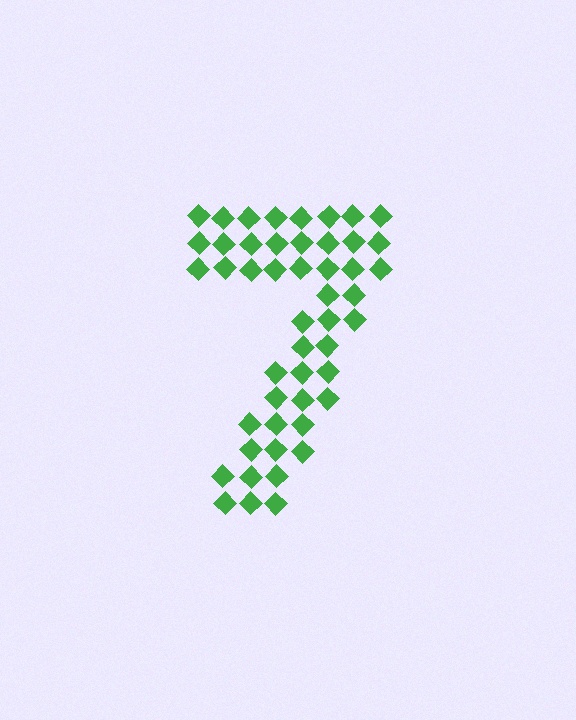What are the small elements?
The small elements are diamonds.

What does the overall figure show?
The overall figure shows the digit 7.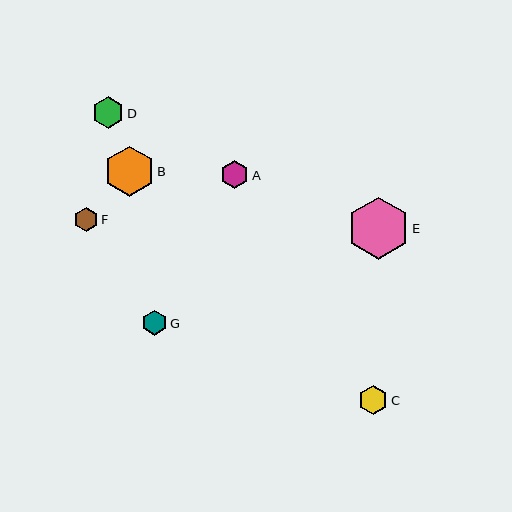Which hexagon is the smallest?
Hexagon F is the smallest with a size of approximately 24 pixels.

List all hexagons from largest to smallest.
From largest to smallest: E, B, D, C, A, G, F.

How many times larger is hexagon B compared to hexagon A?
Hexagon B is approximately 1.8 times the size of hexagon A.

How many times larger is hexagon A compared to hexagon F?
Hexagon A is approximately 1.2 times the size of hexagon F.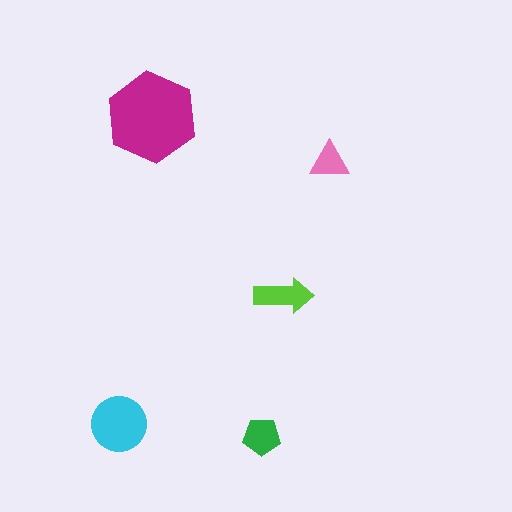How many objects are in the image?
There are 5 objects in the image.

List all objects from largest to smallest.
The magenta hexagon, the cyan circle, the lime arrow, the green pentagon, the pink triangle.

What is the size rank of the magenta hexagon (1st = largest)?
1st.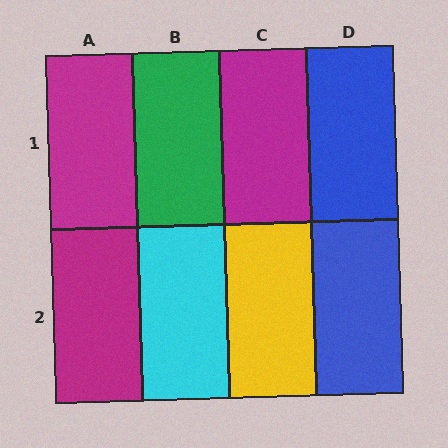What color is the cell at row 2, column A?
Magenta.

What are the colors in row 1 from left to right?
Magenta, green, magenta, blue.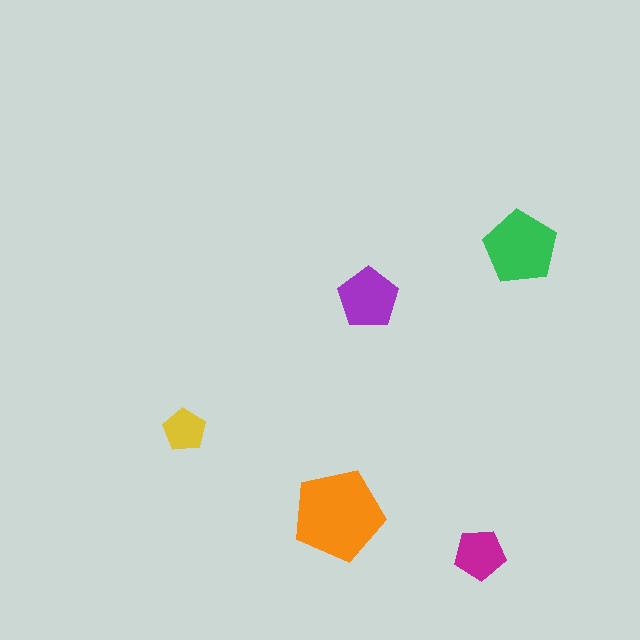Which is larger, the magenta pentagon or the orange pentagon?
The orange one.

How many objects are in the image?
There are 5 objects in the image.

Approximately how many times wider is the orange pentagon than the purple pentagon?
About 1.5 times wider.